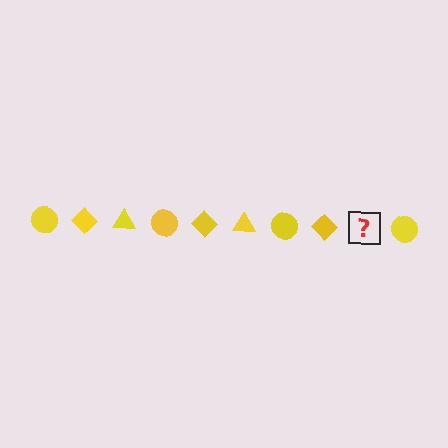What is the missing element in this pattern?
The missing element is a yellow triangle.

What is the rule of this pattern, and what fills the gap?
The rule is that the pattern cycles through circle, diamond, triangle shapes in yellow. The gap should be filled with a yellow triangle.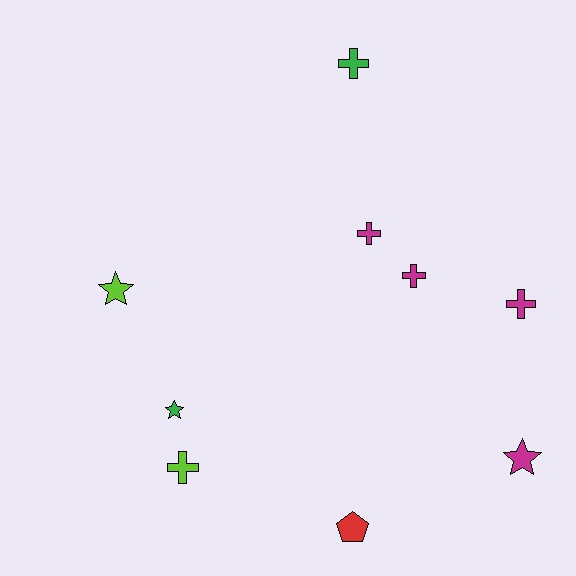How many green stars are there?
There is 1 green star.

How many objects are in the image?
There are 9 objects.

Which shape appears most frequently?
Cross, with 5 objects.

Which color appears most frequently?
Magenta, with 4 objects.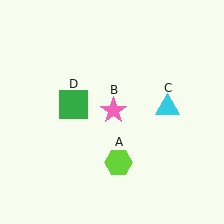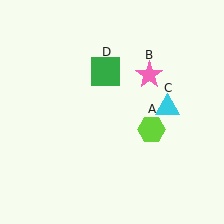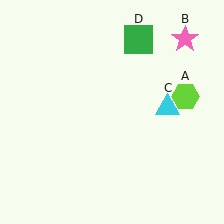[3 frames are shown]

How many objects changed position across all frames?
3 objects changed position: lime hexagon (object A), pink star (object B), green square (object D).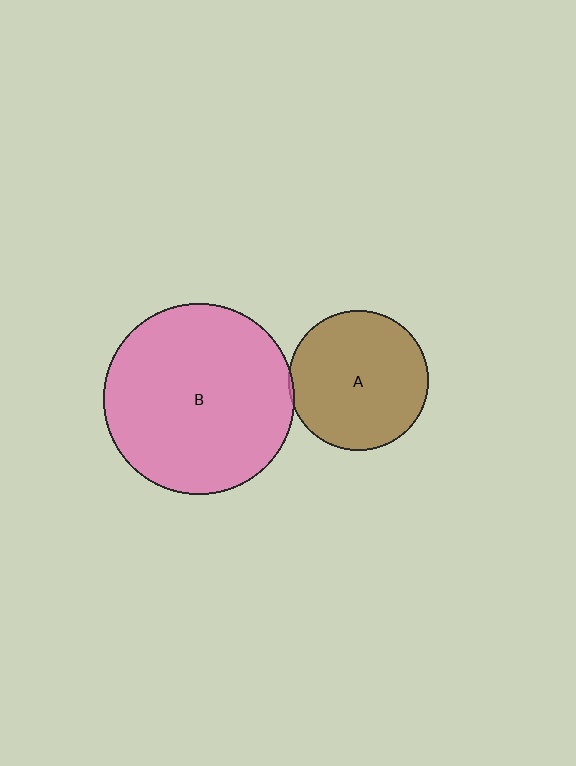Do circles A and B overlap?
Yes.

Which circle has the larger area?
Circle B (pink).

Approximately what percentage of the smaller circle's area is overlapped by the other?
Approximately 5%.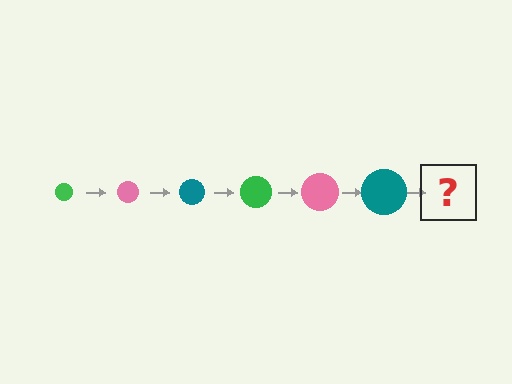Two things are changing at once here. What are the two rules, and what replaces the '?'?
The two rules are that the circle grows larger each step and the color cycles through green, pink, and teal. The '?' should be a green circle, larger than the previous one.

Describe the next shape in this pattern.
It should be a green circle, larger than the previous one.